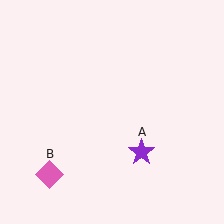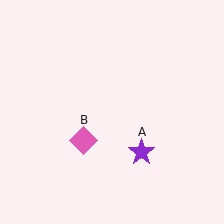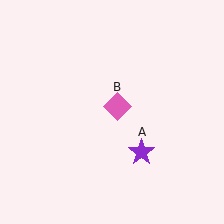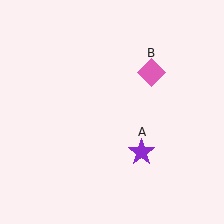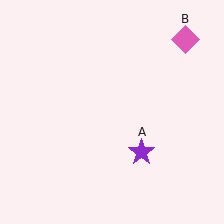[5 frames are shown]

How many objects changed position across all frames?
1 object changed position: pink diamond (object B).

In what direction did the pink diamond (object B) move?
The pink diamond (object B) moved up and to the right.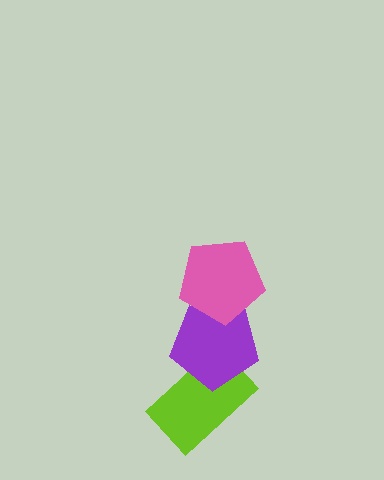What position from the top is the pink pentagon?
The pink pentagon is 1st from the top.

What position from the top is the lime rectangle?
The lime rectangle is 3rd from the top.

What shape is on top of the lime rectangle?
The purple pentagon is on top of the lime rectangle.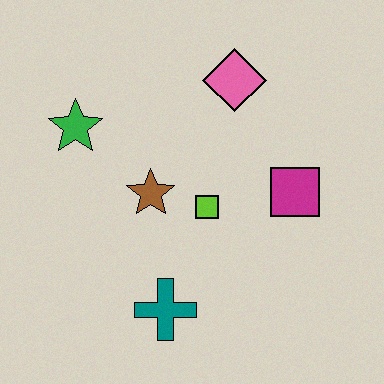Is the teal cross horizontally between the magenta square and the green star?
Yes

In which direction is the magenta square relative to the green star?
The magenta square is to the right of the green star.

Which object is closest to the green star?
The brown star is closest to the green star.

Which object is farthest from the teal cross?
The pink diamond is farthest from the teal cross.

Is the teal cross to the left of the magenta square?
Yes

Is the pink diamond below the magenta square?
No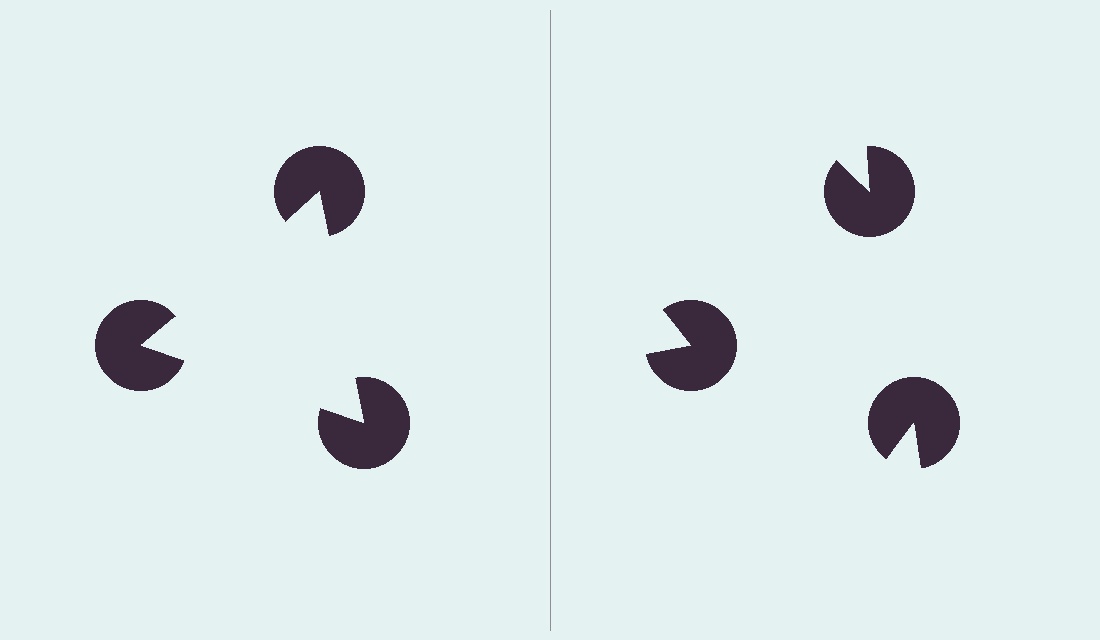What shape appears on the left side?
An illusory triangle.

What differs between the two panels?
The pac-man discs are positioned identically on both sides; only the wedge orientations differ. On the left they align to a triangle; on the right they are misaligned.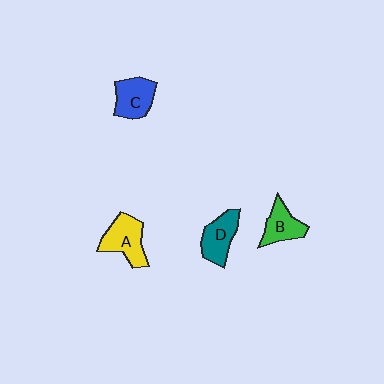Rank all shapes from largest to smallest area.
From largest to smallest: A (yellow), C (blue), D (teal), B (green).